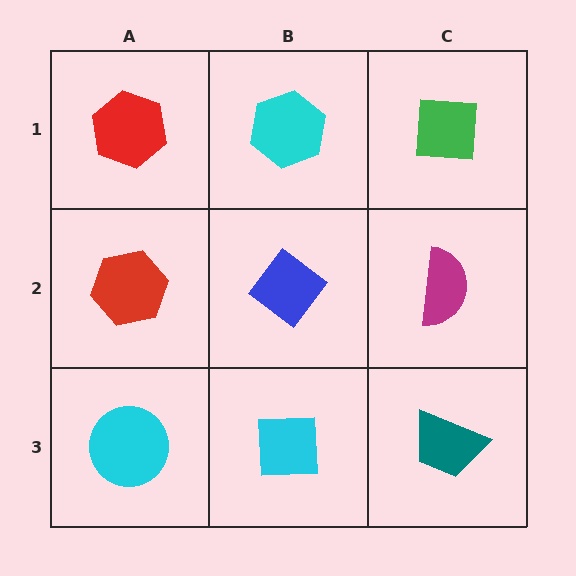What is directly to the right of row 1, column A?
A cyan hexagon.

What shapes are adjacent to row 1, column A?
A red hexagon (row 2, column A), a cyan hexagon (row 1, column B).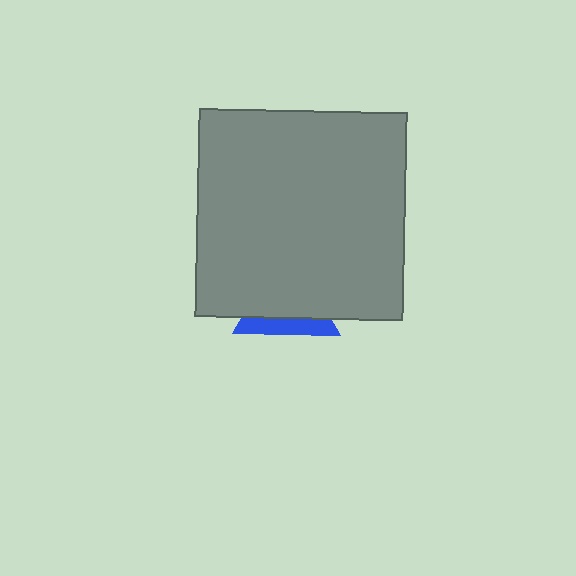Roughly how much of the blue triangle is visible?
A small part of it is visible (roughly 31%).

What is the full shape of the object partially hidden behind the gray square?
The partially hidden object is a blue triangle.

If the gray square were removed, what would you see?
You would see the complete blue triangle.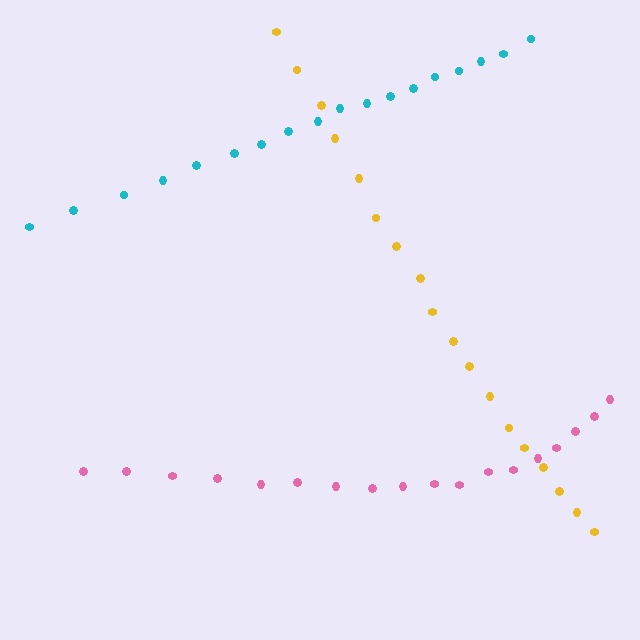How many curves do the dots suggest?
There are 3 distinct paths.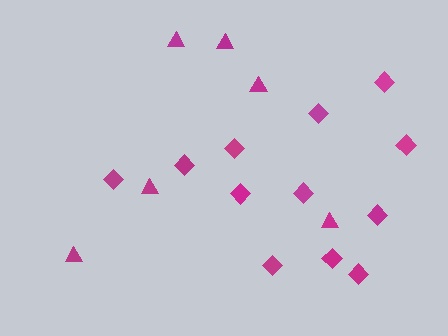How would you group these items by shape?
There are 2 groups: one group of diamonds (12) and one group of triangles (6).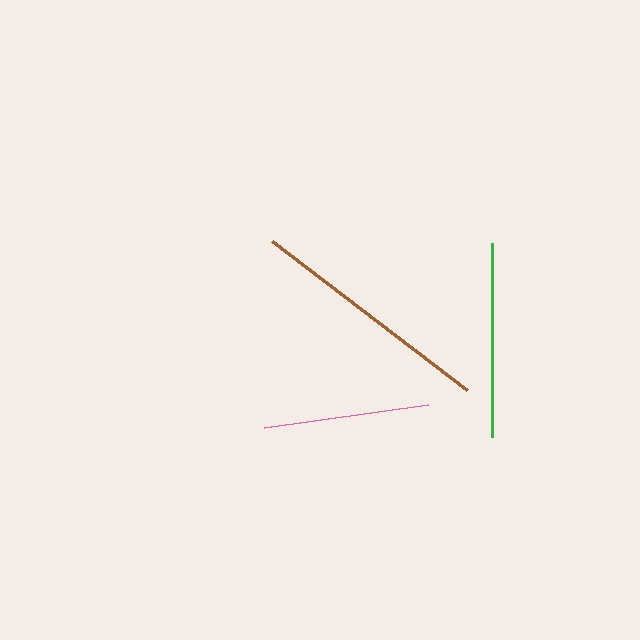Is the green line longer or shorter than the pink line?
The green line is longer than the pink line.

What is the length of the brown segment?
The brown segment is approximately 245 pixels long.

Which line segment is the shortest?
The pink line is the shortest at approximately 166 pixels.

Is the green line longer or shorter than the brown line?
The brown line is longer than the green line.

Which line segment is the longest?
The brown line is the longest at approximately 245 pixels.